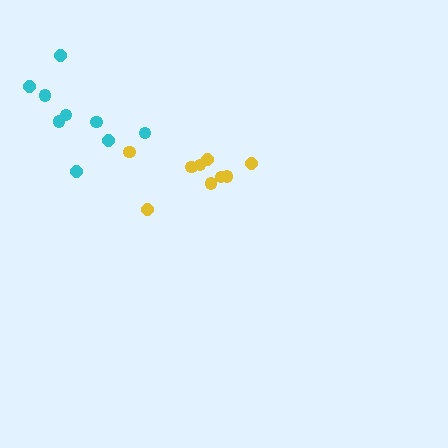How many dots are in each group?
Group 1: 9 dots, Group 2: 9 dots (18 total).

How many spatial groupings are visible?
There are 2 spatial groupings.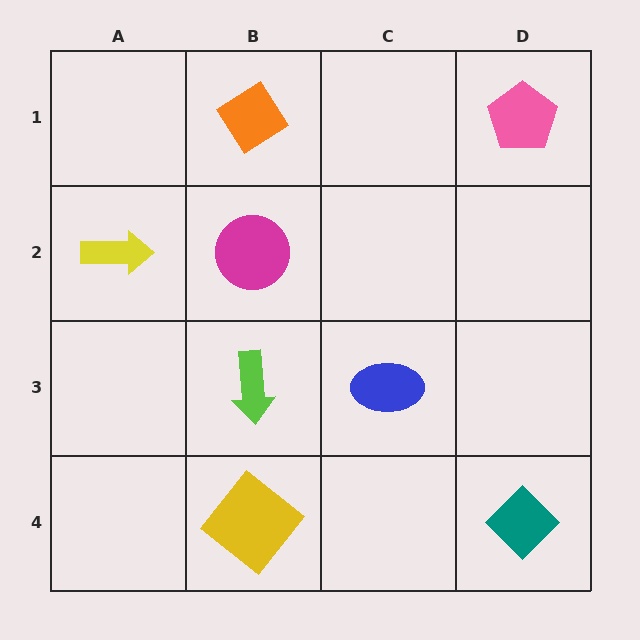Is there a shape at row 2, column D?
No, that cell is empty.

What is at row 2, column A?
A yellow arrow.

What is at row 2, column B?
A magenta circle.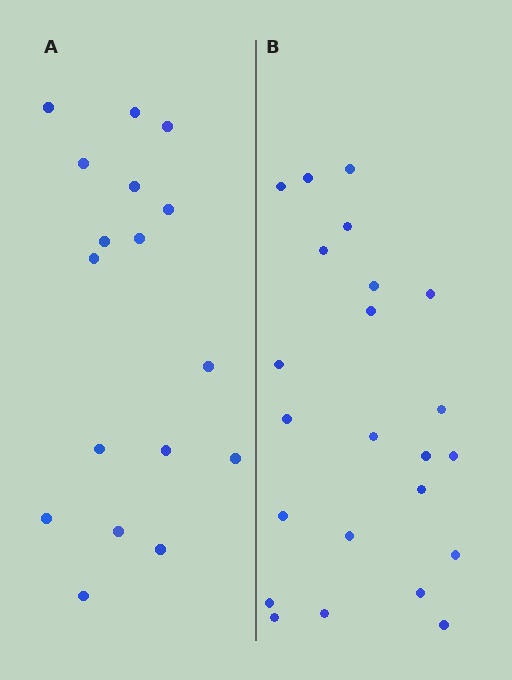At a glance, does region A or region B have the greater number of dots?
Region B (the right region) has more dots.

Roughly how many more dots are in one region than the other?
Region B has about 6 more dots than region A.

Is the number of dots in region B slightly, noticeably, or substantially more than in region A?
Region B has noticeably more, but not dramatically so. The ratio is roughly 1.4 to 1.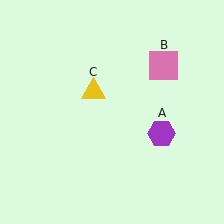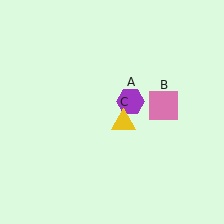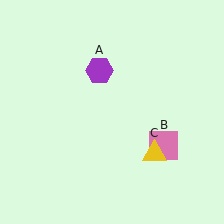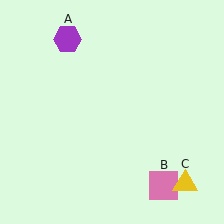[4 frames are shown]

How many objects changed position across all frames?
3 objects changed position: purple hexagon (object A), pink square (object B), yellow triangle (object C).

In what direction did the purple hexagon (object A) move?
The purple hexagon (object A) moved up and to the left.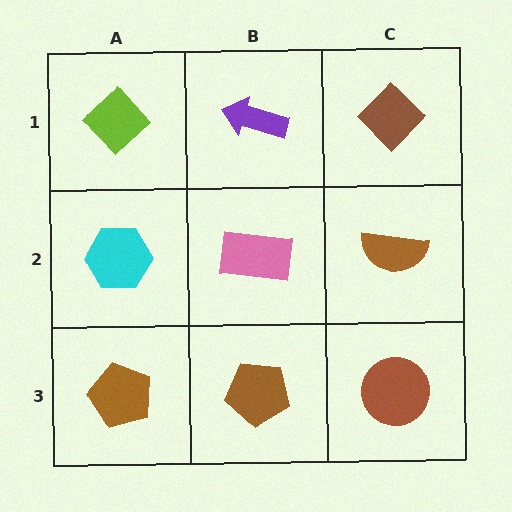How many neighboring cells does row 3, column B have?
3.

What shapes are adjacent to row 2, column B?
A purple arrow (row 1, column B), a brown pentagon (row 3, column B), a cyan hexagon (row 2, column A), a brown semicircle (row 2, column C).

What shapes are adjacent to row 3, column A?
A cyan hexagon (row 2, column A), a brown pentagon (row 3, column B).